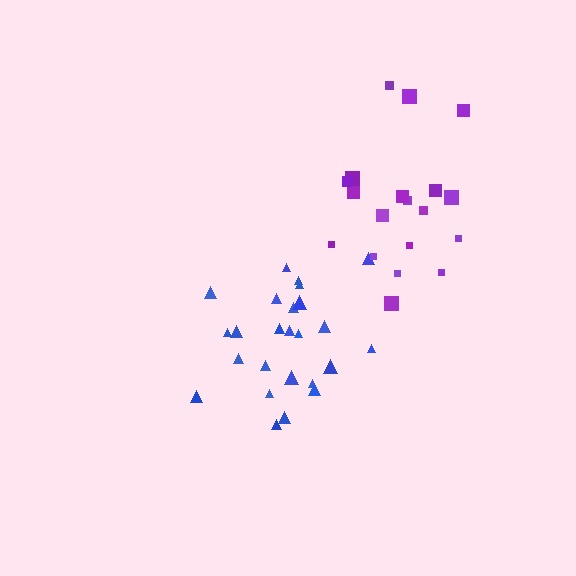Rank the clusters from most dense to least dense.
blue, purple.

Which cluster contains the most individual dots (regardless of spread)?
Blue (25).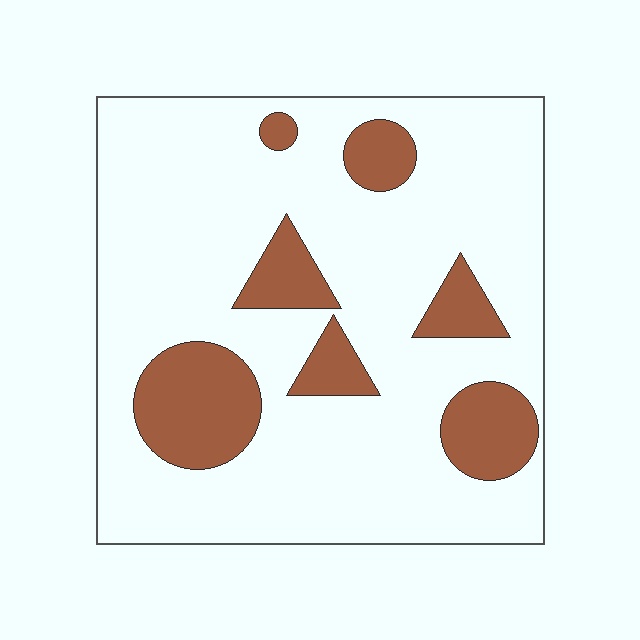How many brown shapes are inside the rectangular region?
7.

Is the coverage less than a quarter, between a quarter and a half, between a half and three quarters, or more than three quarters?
Less than a quarter.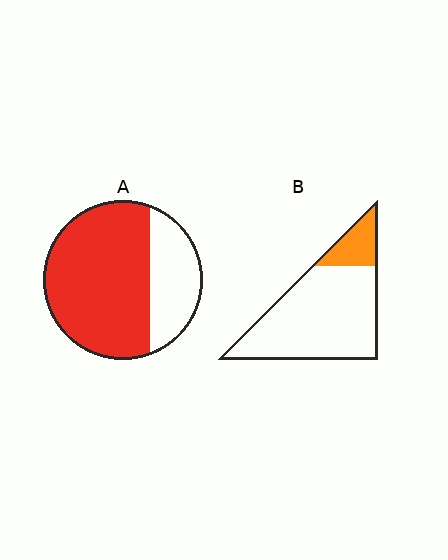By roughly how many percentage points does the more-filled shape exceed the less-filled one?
By roughly 55 percentage points (A over B).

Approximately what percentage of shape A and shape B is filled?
A is approximately 70% and B is approximately 15%.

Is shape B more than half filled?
No.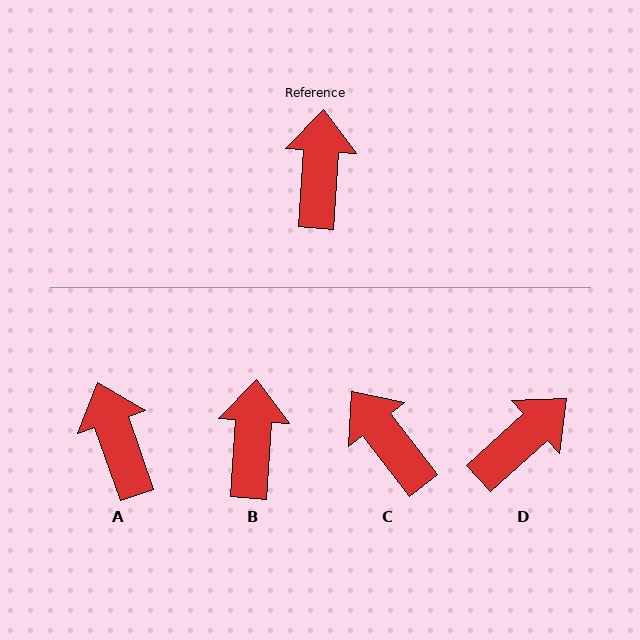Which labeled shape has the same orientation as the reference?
B.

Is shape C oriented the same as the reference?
No, it is off by about 41 degrees.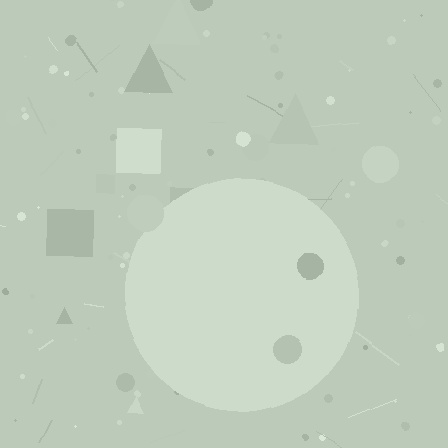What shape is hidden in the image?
A circle is hidden in the image.